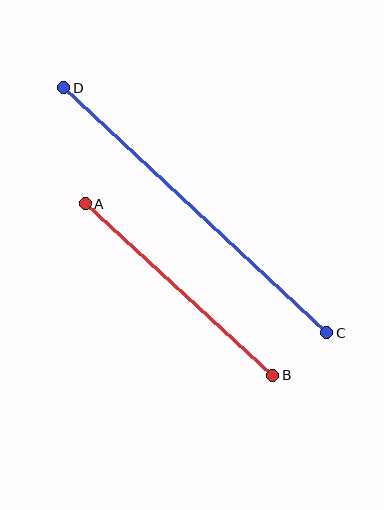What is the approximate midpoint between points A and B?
The midpoint is at approximately (179, 289) pixels.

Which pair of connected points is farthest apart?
Points C and D are farthest apart.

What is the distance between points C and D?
The distance is approximately 360 pixels.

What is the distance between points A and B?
The distance is approximately 254 pixels.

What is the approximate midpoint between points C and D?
The midpoint is at approximately (195, 210) pixels.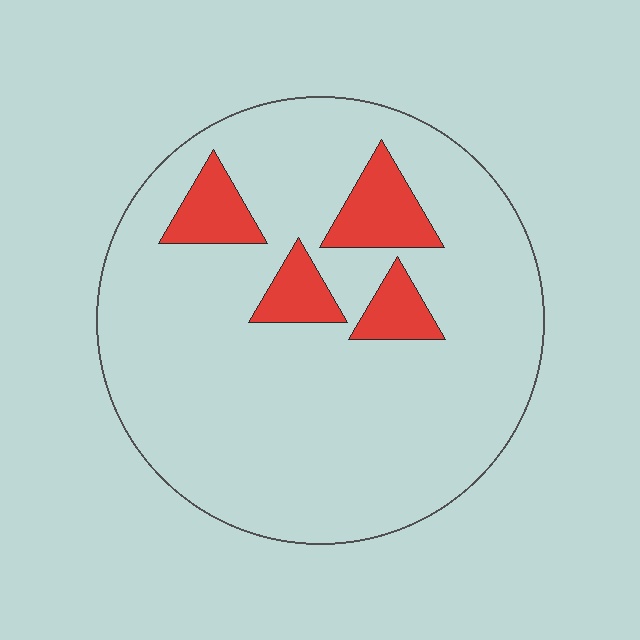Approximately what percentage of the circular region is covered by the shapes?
Approximately 15%.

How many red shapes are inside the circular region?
4.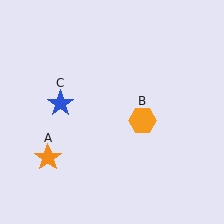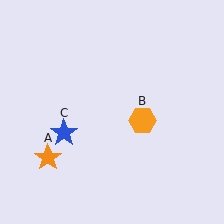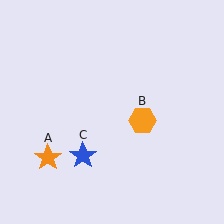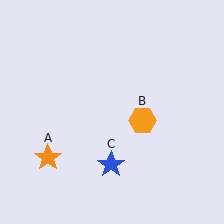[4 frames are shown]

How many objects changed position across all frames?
1 object changed position: blue star (object C).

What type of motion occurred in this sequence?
The blue star (object C) rotated counterclockwise around the center of the scene.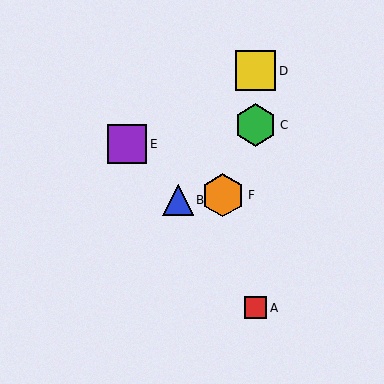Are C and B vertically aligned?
No, C is at x≈256 and B is at x≈178.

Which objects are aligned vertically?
Objects A, C, D are aligned vertically.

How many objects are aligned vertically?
3 objects (A, C, D) are aligned vertically.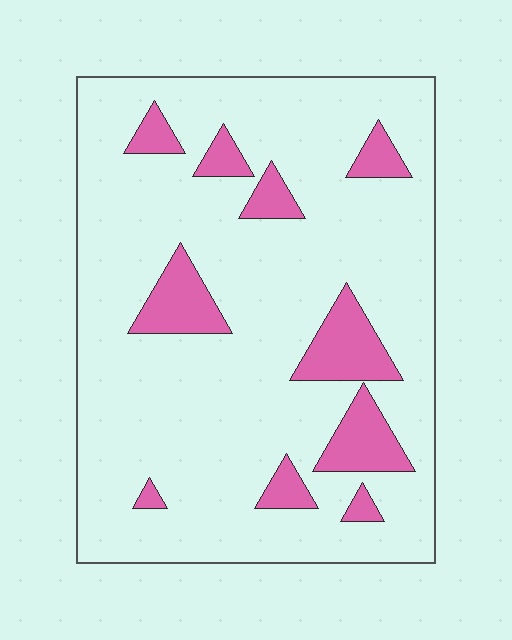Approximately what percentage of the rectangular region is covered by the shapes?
Approximately 15%.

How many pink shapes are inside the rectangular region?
10.